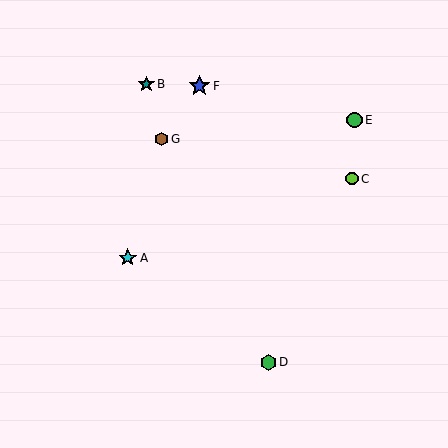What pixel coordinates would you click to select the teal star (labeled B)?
Click at (146, 84) to select the teal star B.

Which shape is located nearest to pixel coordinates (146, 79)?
The teal star (labeled B) at (146, 84) is nearest to that location.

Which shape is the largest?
The blue star (labeled F) is the largest.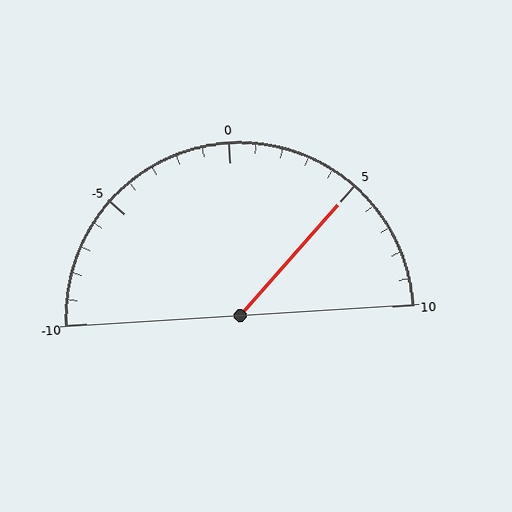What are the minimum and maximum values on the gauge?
The gauge ranges from -10 to 10.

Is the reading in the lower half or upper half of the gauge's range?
The reading is in the upper half of the range (-10 to 10).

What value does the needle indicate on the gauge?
The needle indicates approximately 5.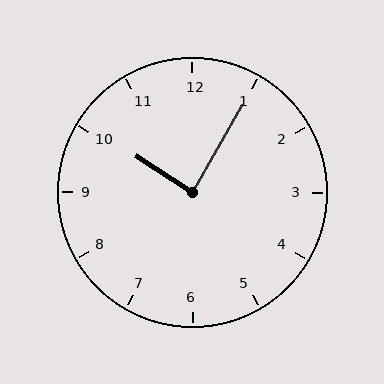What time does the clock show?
10:05.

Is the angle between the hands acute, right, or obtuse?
It is right.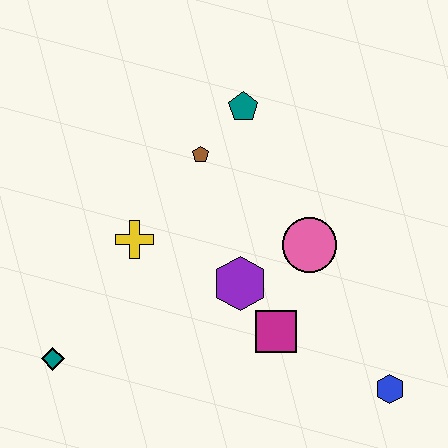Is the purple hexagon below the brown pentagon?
Yes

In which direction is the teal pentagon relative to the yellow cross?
The teal pentagon is above the yellow cross.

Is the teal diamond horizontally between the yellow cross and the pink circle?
No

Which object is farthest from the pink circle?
The teal diamond is farthest from the pink circle.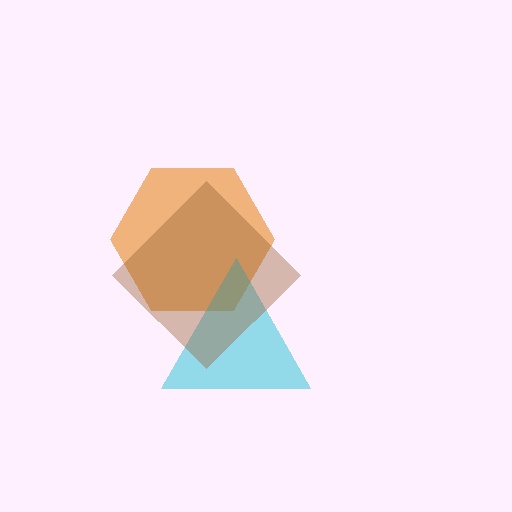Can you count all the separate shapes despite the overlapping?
Yes, there are 3 separate shapes.